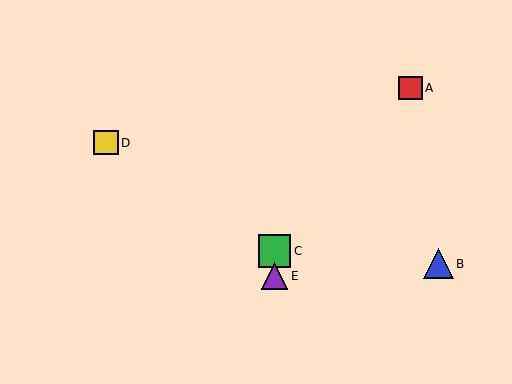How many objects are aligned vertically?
2 objects (C, E) are aligned vertically.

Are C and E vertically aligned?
Yes, both are at x≈275.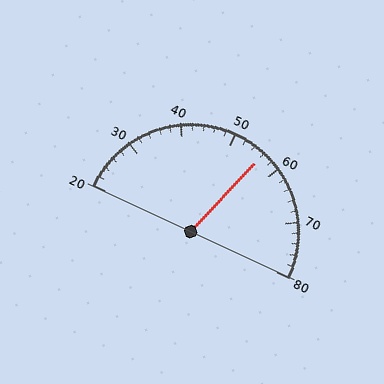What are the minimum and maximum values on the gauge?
The gauge ranges from 20 to 80.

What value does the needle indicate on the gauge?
The needle indicates approximately 56.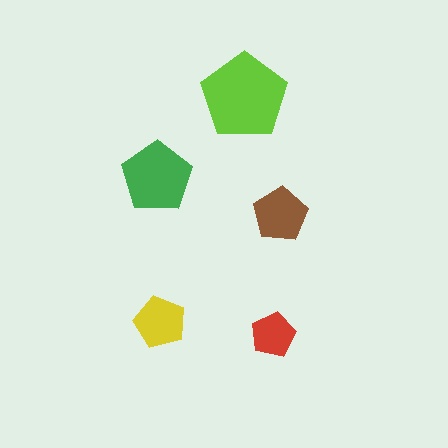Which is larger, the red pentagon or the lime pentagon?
The lime one.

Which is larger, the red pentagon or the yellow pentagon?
The yellow one.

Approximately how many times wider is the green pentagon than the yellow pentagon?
About 1.5 times wider.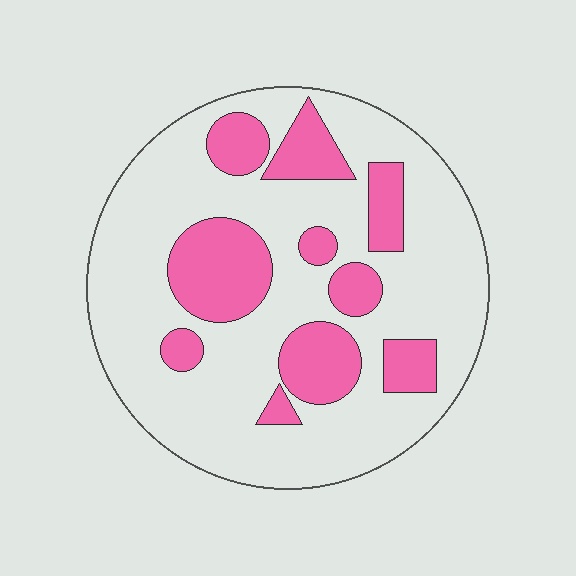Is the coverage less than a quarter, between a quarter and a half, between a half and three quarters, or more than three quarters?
Between a quarter and a half.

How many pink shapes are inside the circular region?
10.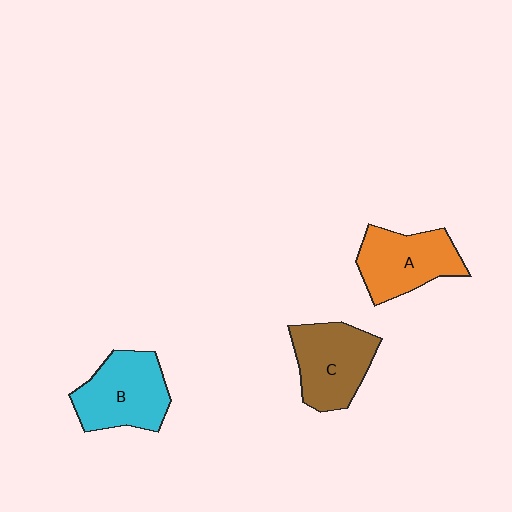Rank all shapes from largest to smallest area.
From largest to smallest: B (cyan), C (brown), A (orange).